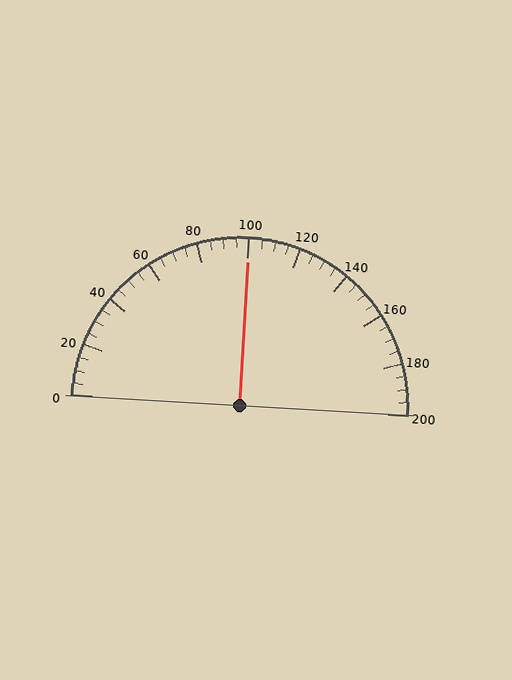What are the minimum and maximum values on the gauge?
The gauge ranges from 0 to 200.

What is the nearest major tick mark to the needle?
The nearest major tick mark is 100.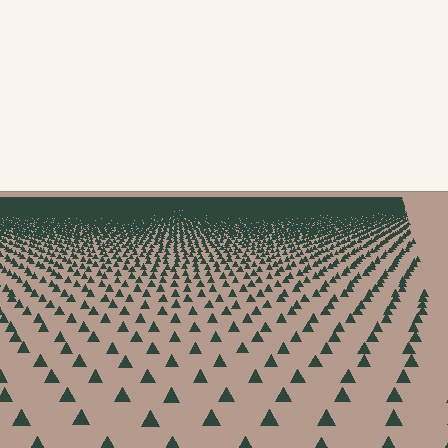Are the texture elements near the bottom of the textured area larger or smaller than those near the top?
Larger. Near the bottom, elements are closer to the viewer and appear at a bigger on-screen size.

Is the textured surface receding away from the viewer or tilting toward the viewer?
The surface is receding away from the viewer. Texture elements get smaller and denser toward the top.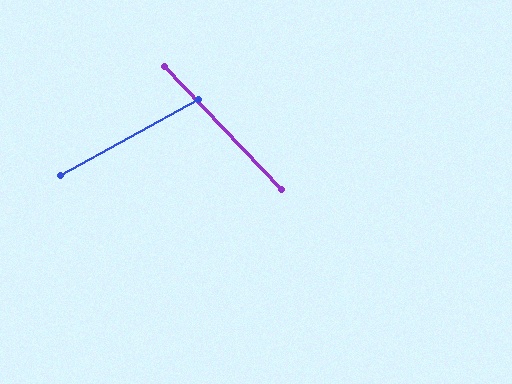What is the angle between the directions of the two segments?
Approximately 75 degrees.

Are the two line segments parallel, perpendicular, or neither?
Neither parallel nor perpendicular — they differ by about 75°.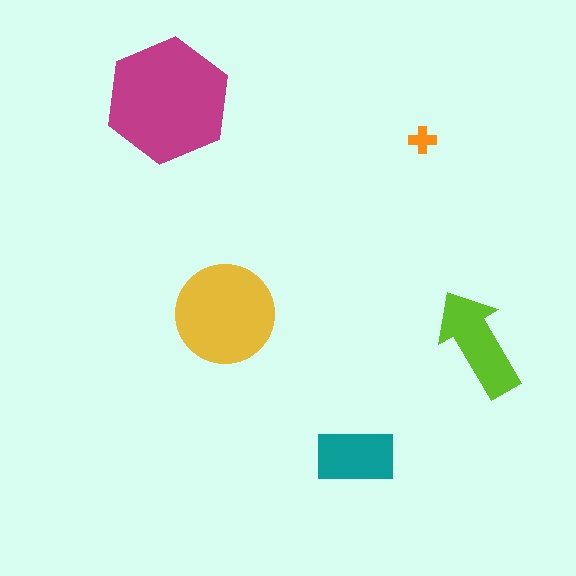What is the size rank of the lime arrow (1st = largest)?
3rd.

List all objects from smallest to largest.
The orange cross, the teal rectangle, the lime arrow, the yellow circle, the magenta hexagon.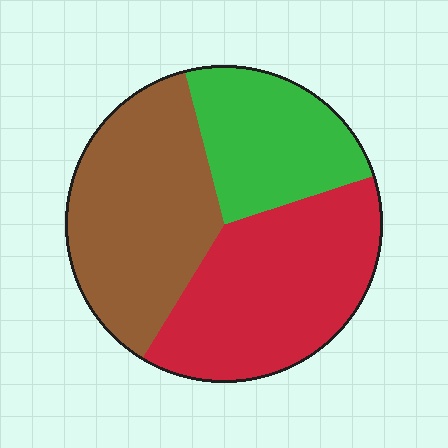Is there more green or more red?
Red.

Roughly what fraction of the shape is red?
Red covers about 40% of the shape.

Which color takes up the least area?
Green, at roughly 25%.